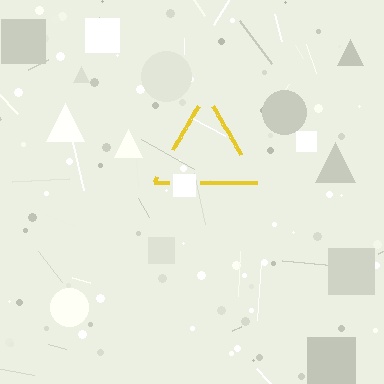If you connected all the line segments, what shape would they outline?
They would outline a triangle.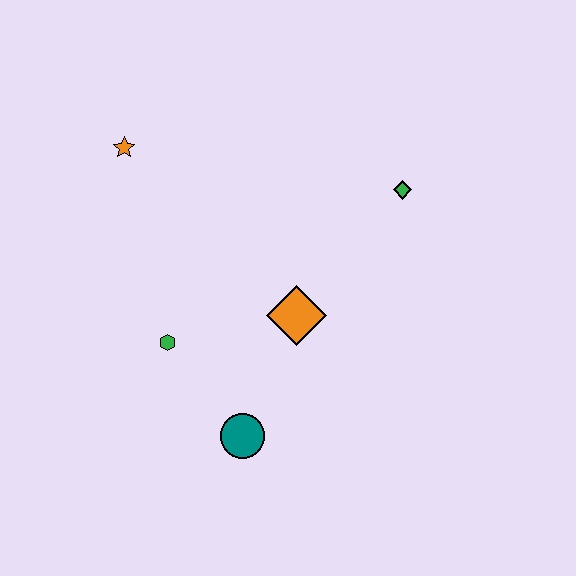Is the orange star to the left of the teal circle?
Yes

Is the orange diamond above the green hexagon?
Yes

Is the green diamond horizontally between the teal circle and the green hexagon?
No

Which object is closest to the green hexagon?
The teal circle is closest to the green hexagon.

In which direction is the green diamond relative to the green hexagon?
The green diamond is to the right of the green hexagon.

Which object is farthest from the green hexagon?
The green diamond is farthest from the green hexagon.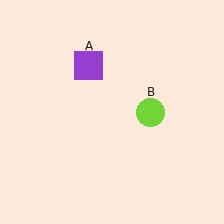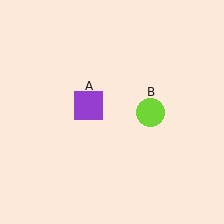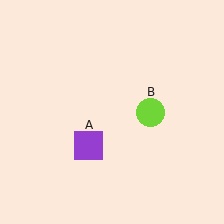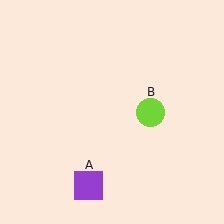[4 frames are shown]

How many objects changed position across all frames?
1 object changed position: purple square (object A).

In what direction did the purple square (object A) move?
The purple square (object A) moved down.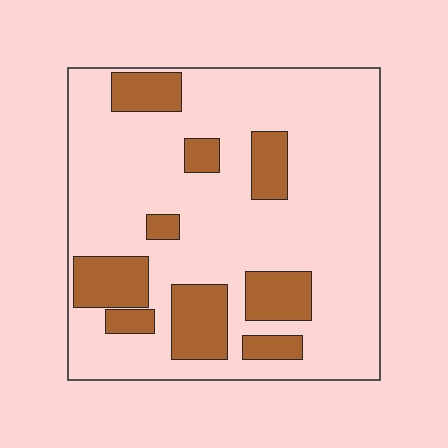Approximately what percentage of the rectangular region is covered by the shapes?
Approximately 20%.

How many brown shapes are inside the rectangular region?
9.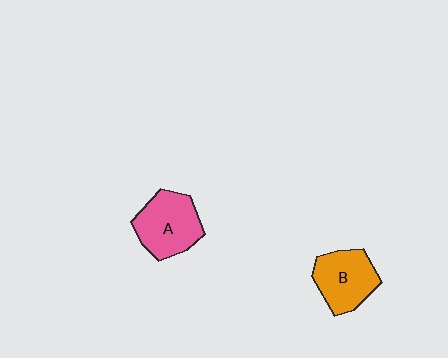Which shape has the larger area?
Shape A (pink).